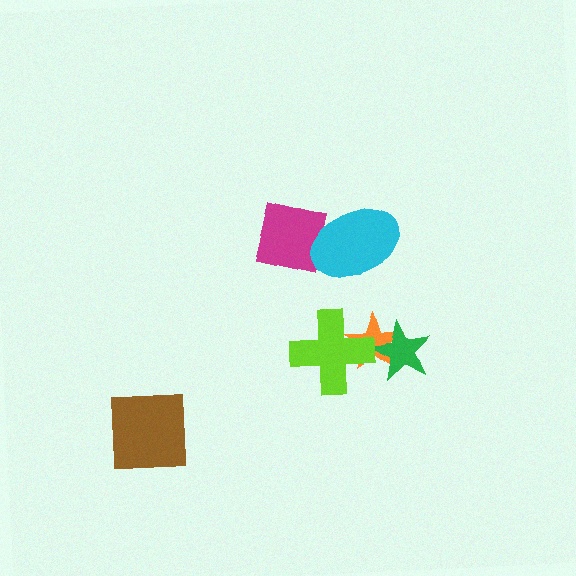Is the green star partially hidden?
No, no other shape covers it.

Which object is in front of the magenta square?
The cyan ellipse is in front of the magenta square.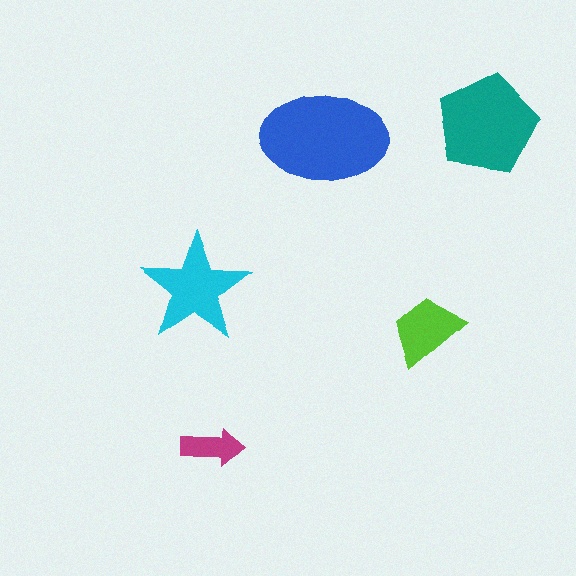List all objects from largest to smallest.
The blue ellipse, the teal pentagon, the cyan star, the lime trapezoid, the magenta arrow.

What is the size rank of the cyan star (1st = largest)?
3rd.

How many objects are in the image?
There are 5 objects in the image.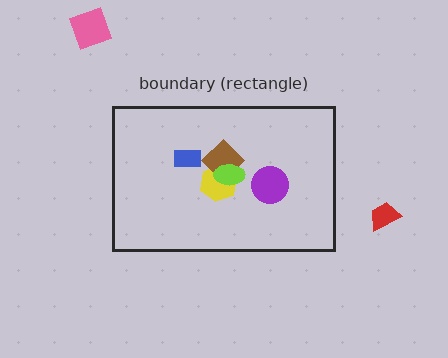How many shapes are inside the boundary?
5 inside, 2 outside.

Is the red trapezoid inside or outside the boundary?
Outside.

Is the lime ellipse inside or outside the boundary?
Inside.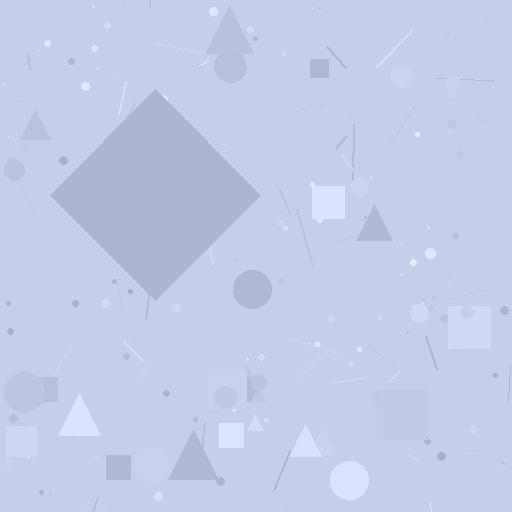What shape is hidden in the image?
A diamond is hidden in the image.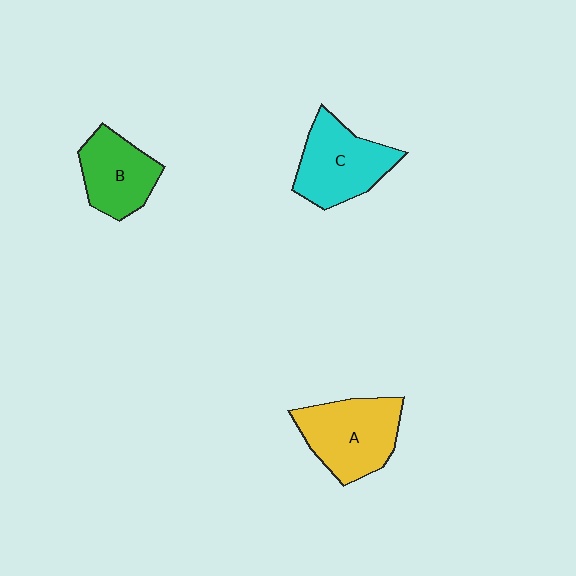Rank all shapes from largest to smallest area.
From largest to smallest: A (yellow), C (cyan), B (green).